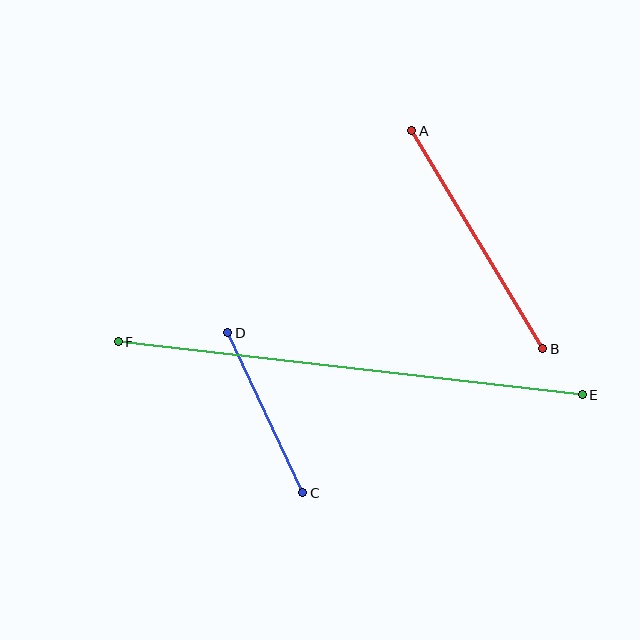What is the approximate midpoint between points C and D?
The midpoint is at approximately (265, 413) pixels.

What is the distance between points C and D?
The distance is approximately 176 pixels.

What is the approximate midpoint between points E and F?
The midpoint is at approximately (350, 368) pixels.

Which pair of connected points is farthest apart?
Points E and F are farthest apart.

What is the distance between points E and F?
The distance is approximately 467 pixels.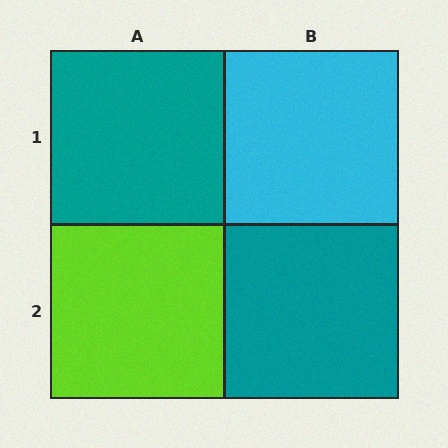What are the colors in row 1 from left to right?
Teal, cyan.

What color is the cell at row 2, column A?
Lime.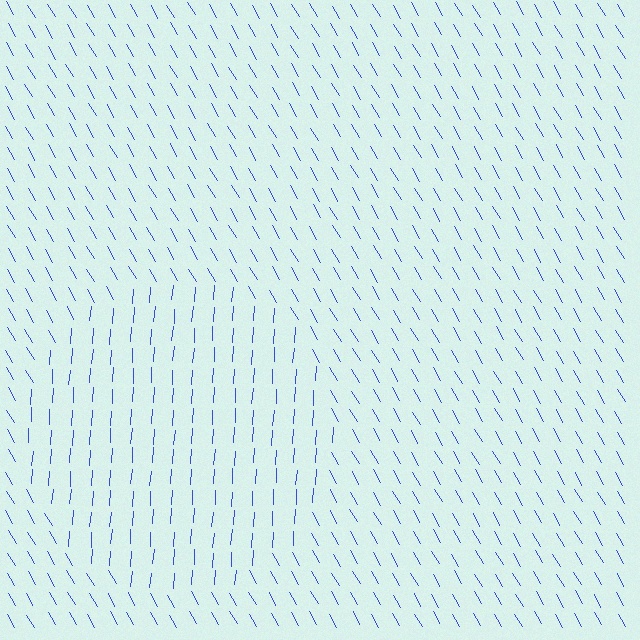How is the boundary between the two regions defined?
The boundary is defined purely by a change in line orientation (approximately 34 degrees difference). All lines are the same color and thickness.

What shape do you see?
I see a circle.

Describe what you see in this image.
The image is filled with small blue line segments. A circle region in the image has lines oriented differently from the surrounding lines, creating a visible texture boundary.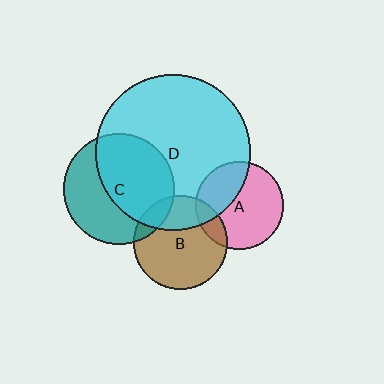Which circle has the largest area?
Circle D (cyan).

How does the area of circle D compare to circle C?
Approximately 2.0 times.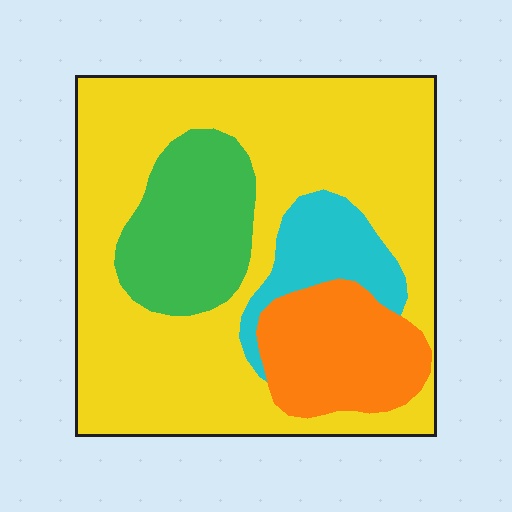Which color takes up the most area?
Yellow, at roughly 60%.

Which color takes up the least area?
Cyan, at roughly 10%.